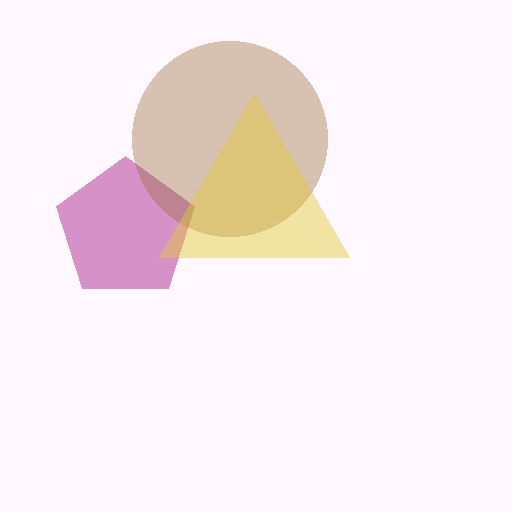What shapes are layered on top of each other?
The layered shapes are: a magenta pentagon, a brown circle, a yellow triangle.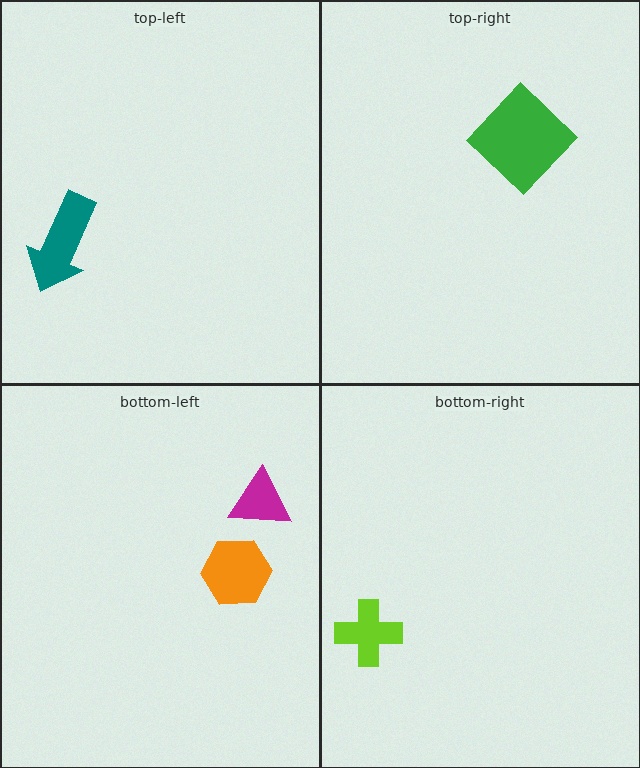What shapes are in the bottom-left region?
The magenta triangle, the orange hexagon.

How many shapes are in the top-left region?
1.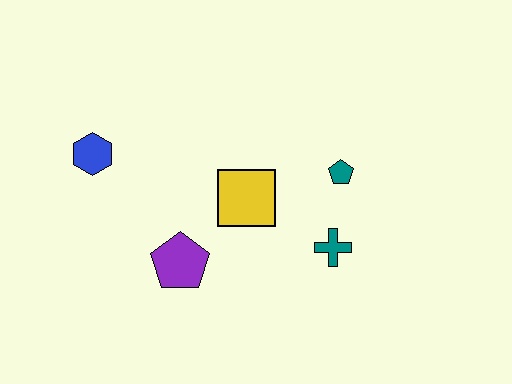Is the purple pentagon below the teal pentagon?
Yes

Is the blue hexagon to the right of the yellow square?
No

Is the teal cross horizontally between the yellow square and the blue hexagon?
No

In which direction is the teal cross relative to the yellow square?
The teal cross is to the right of the yellow square.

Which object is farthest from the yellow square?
The blue hexagon is farthest from the yellow square.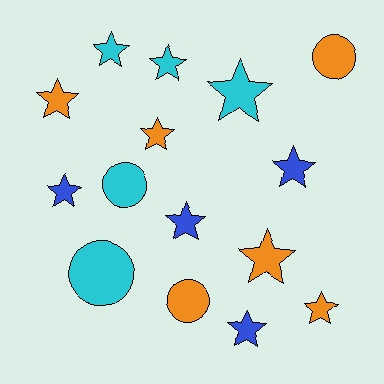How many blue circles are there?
There are no blue circles.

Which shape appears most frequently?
Star, with 11 objects.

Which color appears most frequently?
Orange, with 6 objects.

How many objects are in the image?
There are 15 objects.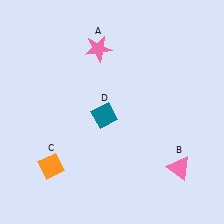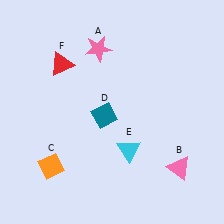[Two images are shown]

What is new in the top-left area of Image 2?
A red triangle (F) was added in the top-left area of Image 2.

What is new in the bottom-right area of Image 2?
A cyan triangle (E) was added in the bottom-right area of Image 2.